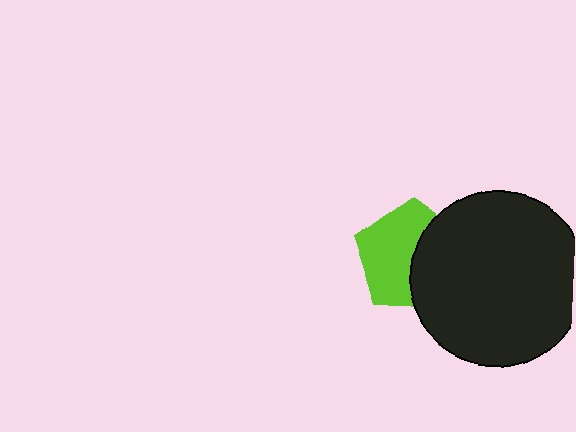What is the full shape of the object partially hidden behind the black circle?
The partially hidden object is a lime pentagon.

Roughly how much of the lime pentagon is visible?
About half of it is visible (roughly 57%).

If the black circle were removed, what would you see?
You would see the complete lime pentagon.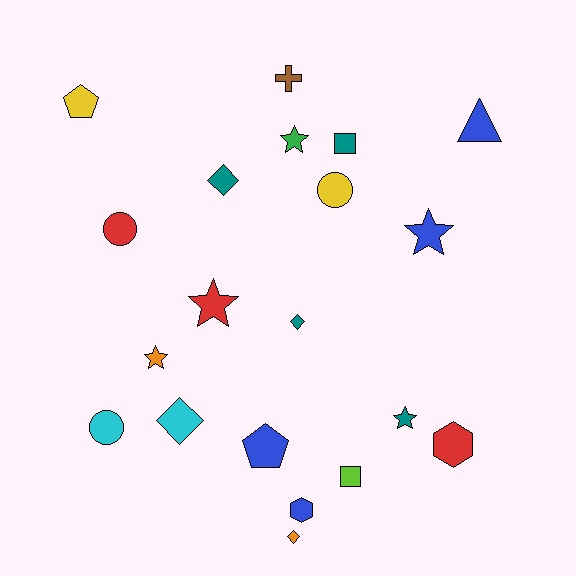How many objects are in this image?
There are 20 objects.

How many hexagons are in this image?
There are 2 hexagons.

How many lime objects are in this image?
There is 1 lime object.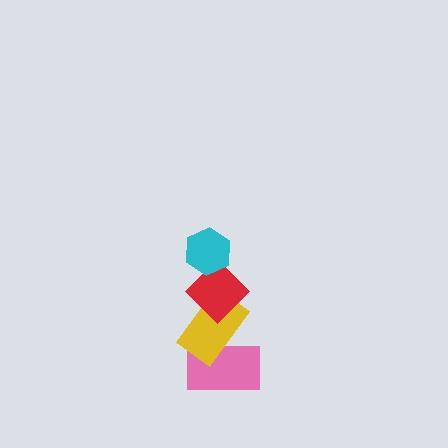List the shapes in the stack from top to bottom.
From top to bottom: the cyan hexagon, the red diamond, the yellow rectangle, the pink rectangle.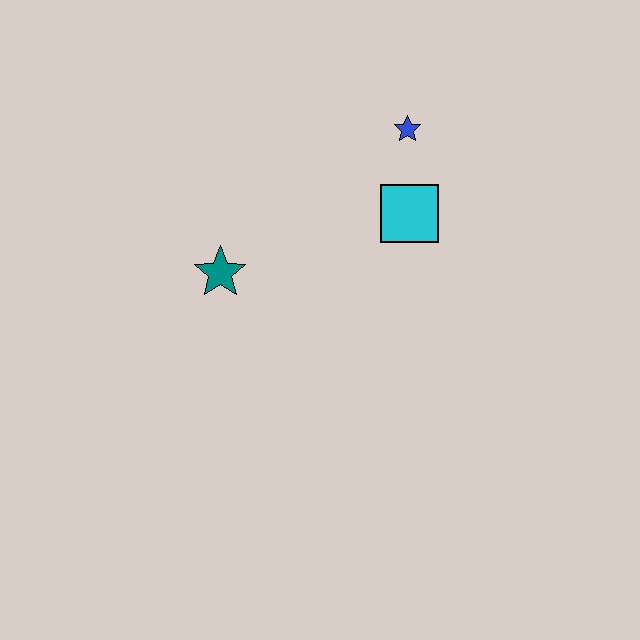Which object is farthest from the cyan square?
The teal star is farthest from the cyan square.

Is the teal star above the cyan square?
No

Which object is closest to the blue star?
The cyan square is closest to the blue star.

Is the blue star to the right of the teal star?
Yes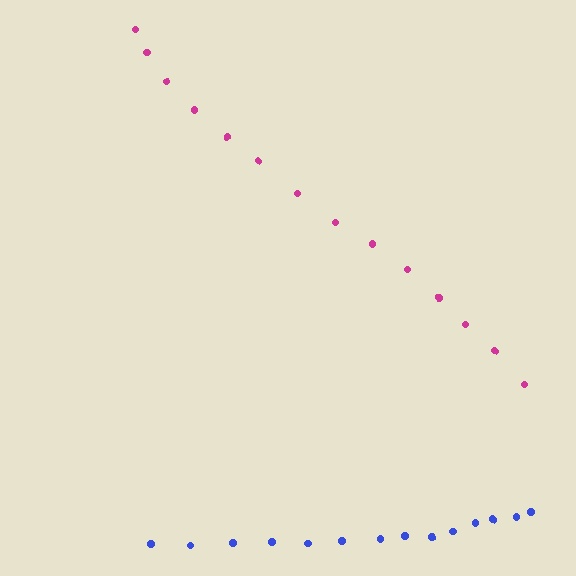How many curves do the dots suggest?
There are 2 distinct paths.